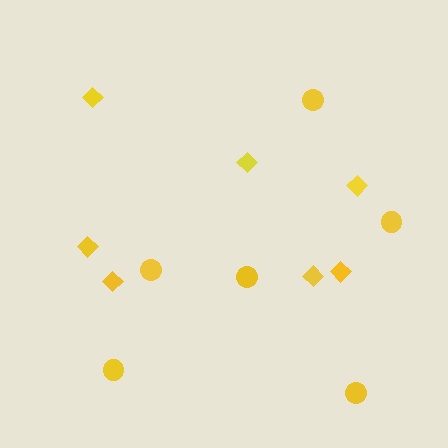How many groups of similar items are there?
There are 2 groups: one group of diamonds (7) and one group of circles (6).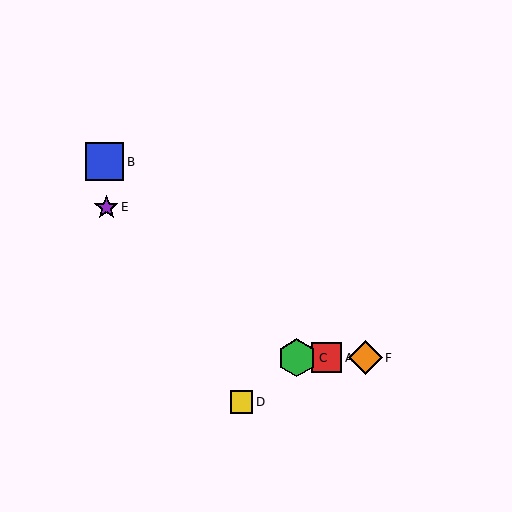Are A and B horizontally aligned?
No, A is at y≈358 and B is at y≈162.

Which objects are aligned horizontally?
Objects A, C, F are aligned horizontally.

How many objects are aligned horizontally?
3 objects (A, C, F) are aligned horizontally.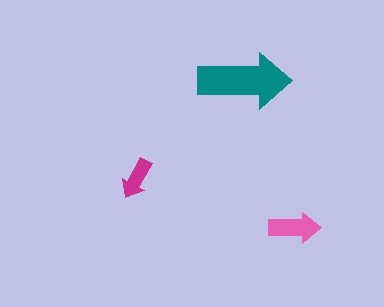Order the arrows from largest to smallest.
the teal one, the pink one, the magenta one.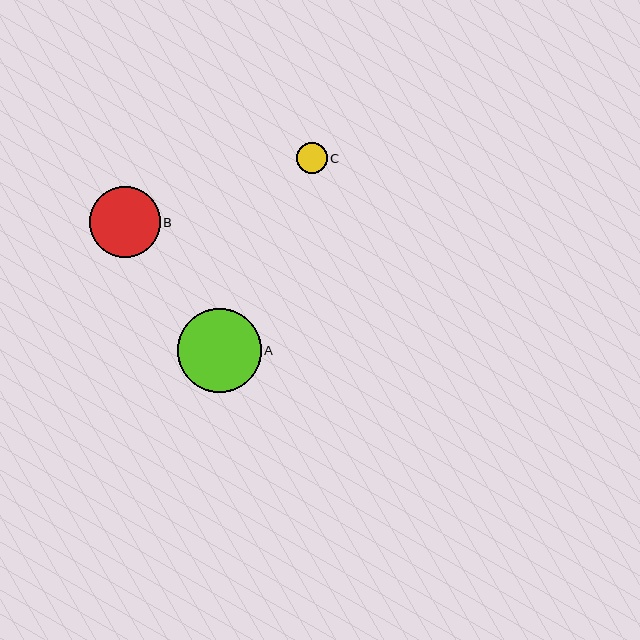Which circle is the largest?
Circle A is the largest with a size of approximately 84 pixels.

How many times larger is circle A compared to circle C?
Circle A is approximately 2.7 times the size of circle C.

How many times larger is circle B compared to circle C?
Circle B is approximately 2.3 times the size of circle C.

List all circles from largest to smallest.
From largest to smallest: A, B, C.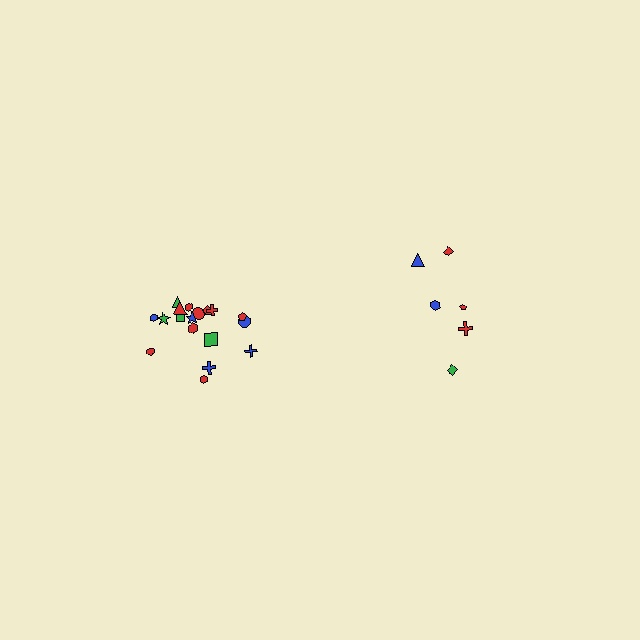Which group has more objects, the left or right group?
The left group.